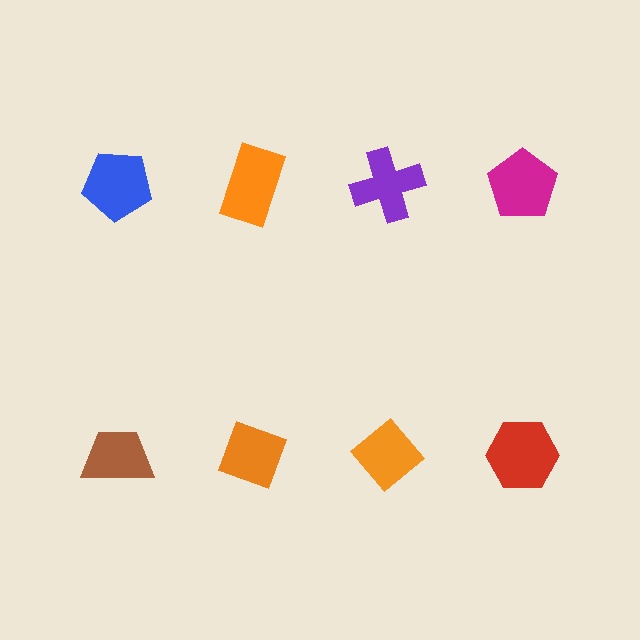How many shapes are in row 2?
4 shapes.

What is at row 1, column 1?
A blue pentagon.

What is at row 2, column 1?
A brown trapezoid.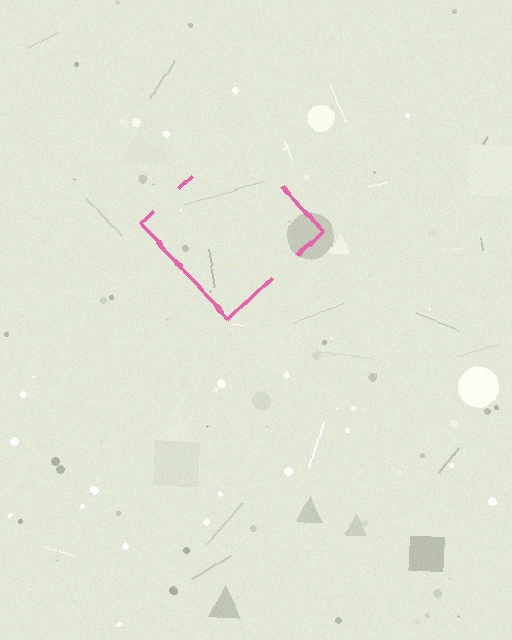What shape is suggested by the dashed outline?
The dashed outline suggests a diamond.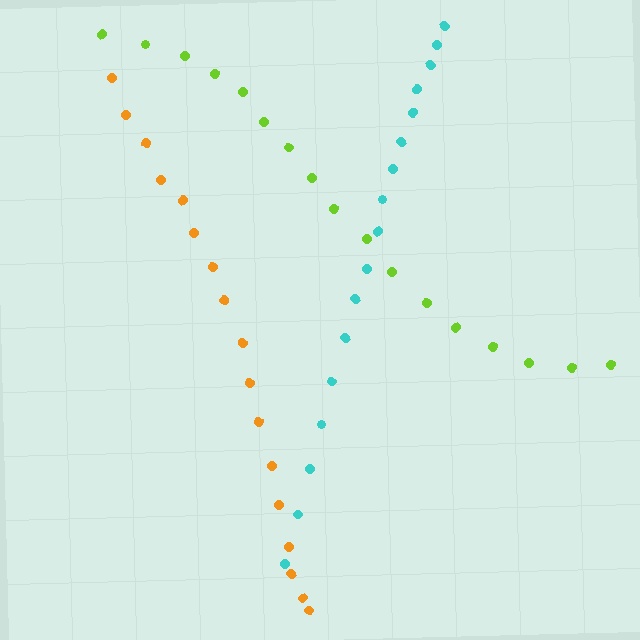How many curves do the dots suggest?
There are 3 distinct paths.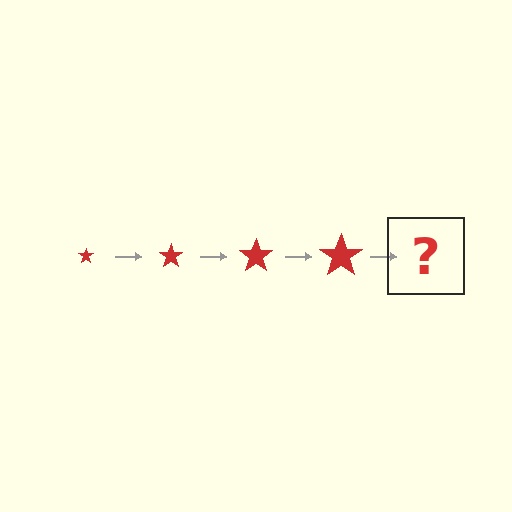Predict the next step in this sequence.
The next step is a red star, larger than the previous one.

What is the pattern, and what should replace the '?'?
The pattern is that the star gets progressively larger each step. The '?' should be a red star, larger than the previous one.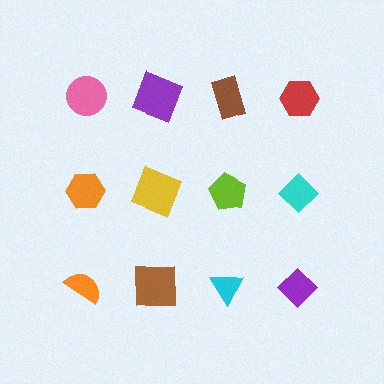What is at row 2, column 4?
A cyan diamond.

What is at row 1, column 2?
A purple square.